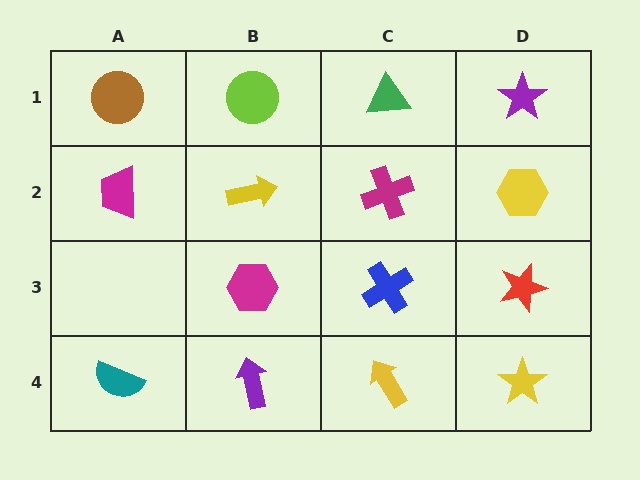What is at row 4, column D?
A yellow star.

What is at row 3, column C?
A blue cross.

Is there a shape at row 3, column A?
No, that cell is empty.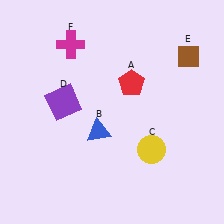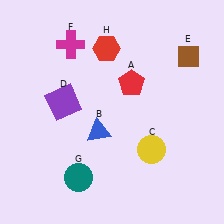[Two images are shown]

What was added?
A teal circle (G), a red hexagon (H) were added in Image 2.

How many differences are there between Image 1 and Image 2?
There are 2 differences between the two images.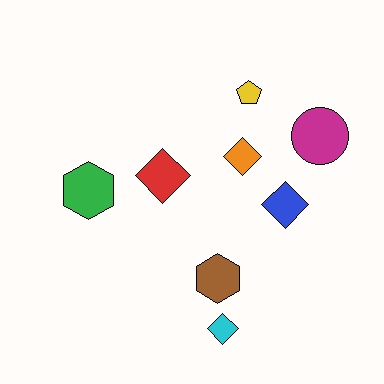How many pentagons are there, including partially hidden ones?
There is 1 pentagon.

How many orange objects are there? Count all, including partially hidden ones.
There is 1 orange object.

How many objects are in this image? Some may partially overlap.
There are 8 objects.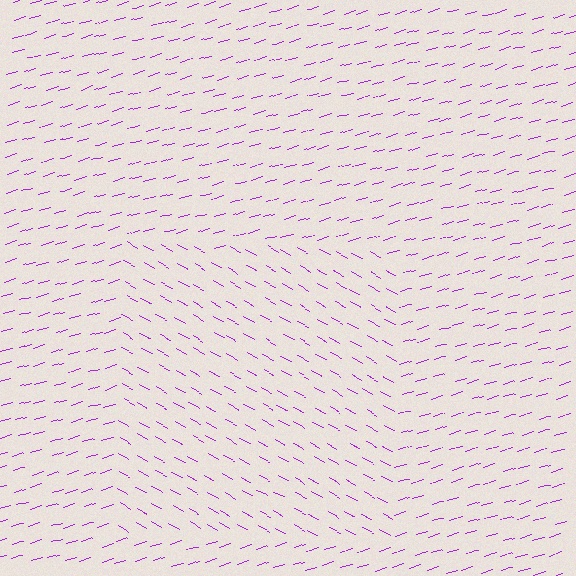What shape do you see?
I see a rectangle.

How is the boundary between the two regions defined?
The boundary is defined purely by a change in line orientation (approximately 45 degrees difference). All lines are the same color and thickness.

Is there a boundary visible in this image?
Yes, there is a texture boundary formed by a change in line orientation.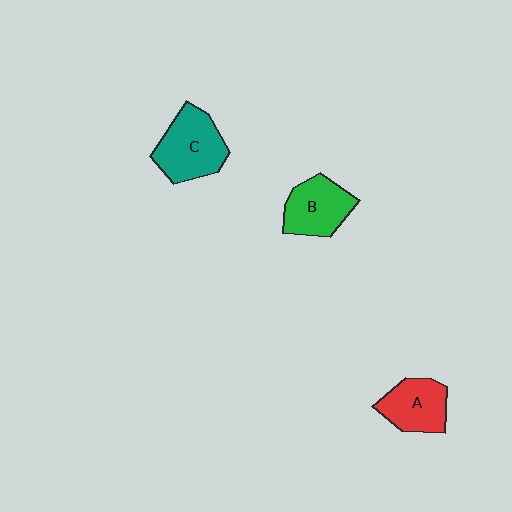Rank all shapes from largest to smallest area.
From largest to smallest: C (teal), B (green), A (red).